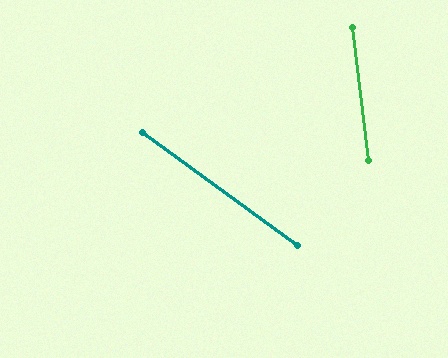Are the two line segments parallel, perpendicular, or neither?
Neither parallel nor perpendicular — they differ by about 47°.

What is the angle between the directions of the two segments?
Approximately 47 degrees.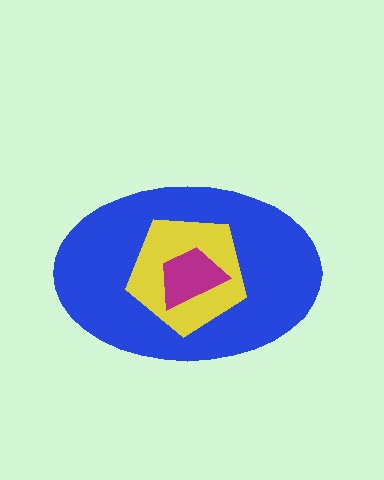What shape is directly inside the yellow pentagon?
The magenta trapezoid.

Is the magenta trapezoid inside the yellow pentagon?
Yes.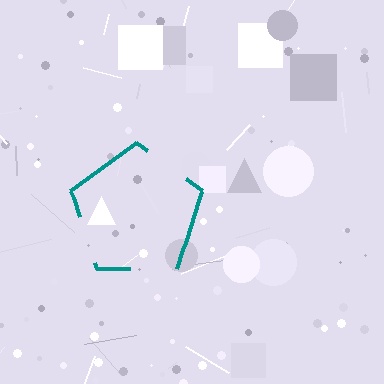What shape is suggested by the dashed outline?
The dashed outline suggests a pentagon.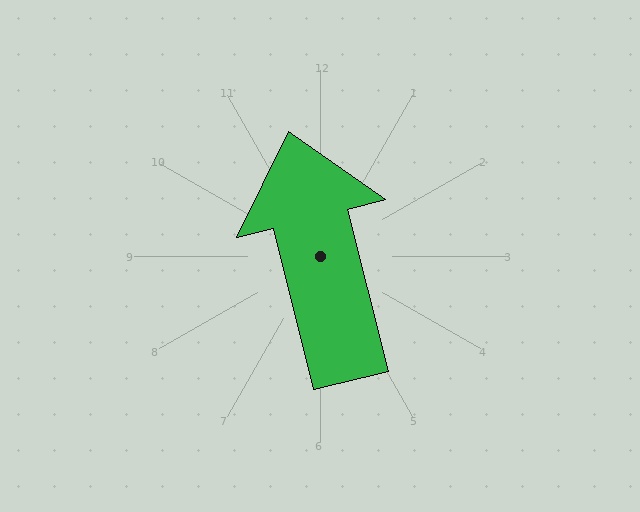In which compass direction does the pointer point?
North.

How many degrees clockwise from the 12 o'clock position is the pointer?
Approximately 346 degrees.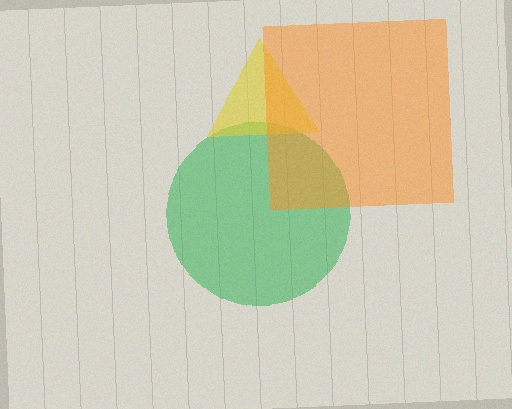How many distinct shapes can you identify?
There are 3 distinct shapes: a green circle, a yellow triangle, an orange square.